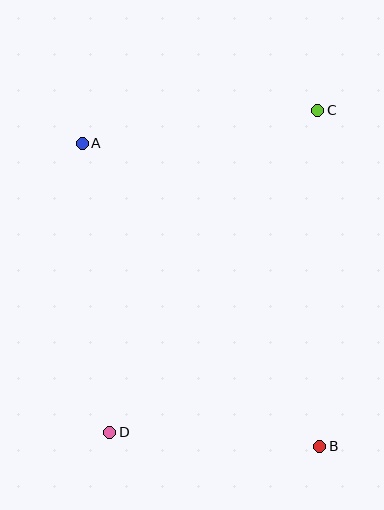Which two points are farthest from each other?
Points A and B are farthest from each other.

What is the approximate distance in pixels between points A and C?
The distance between A and C is approximately 238 pixels.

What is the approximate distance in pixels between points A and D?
The distance between A and D is approximately 291 pixels.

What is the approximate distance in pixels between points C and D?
The distance between C and D is approximately 383 pixels.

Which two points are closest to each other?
Points B and D are closest to each other.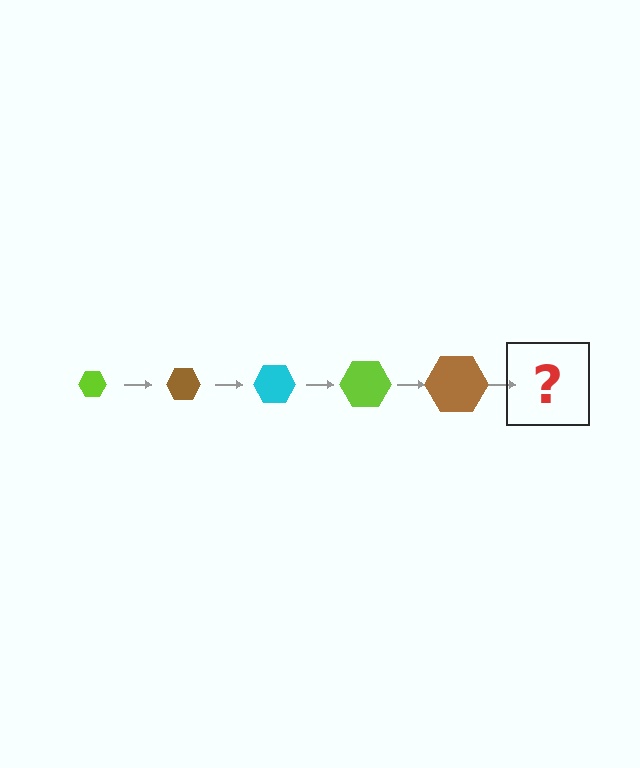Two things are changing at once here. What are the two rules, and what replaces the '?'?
The two rules are that the hexagon grows larger each step and the color cycles through lime, brown, and cyan. The '?' should be a cyan hexagon, larger than the previous one.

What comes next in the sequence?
The next element should be a cyan hexagon, larger than the previous one.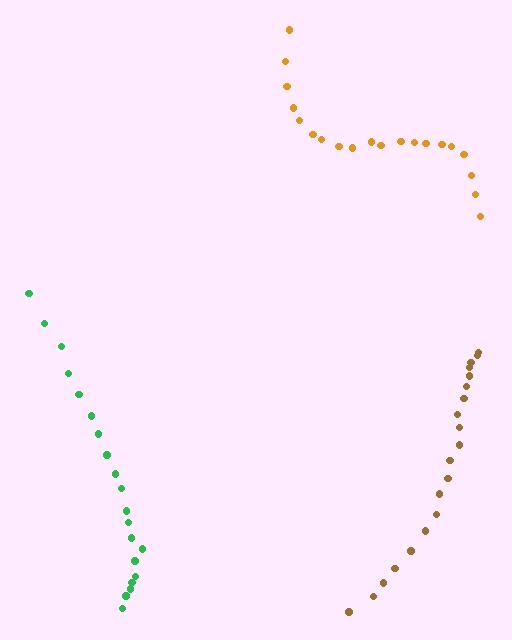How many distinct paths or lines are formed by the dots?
There are 3 distinct paths.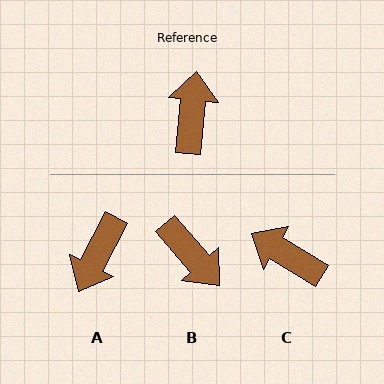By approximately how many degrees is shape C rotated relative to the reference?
Approximately 65 degrees counter-clockwise.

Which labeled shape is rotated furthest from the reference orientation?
A, about 159 degrees away.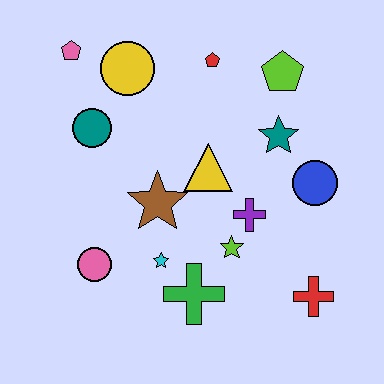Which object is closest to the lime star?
The purple cross is closest to the lime star.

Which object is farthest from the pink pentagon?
The red cross is farthest from the pink pentagon.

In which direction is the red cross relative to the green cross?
The red cross is to the right of the green cross.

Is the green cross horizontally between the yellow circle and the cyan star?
No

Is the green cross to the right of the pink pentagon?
Yes